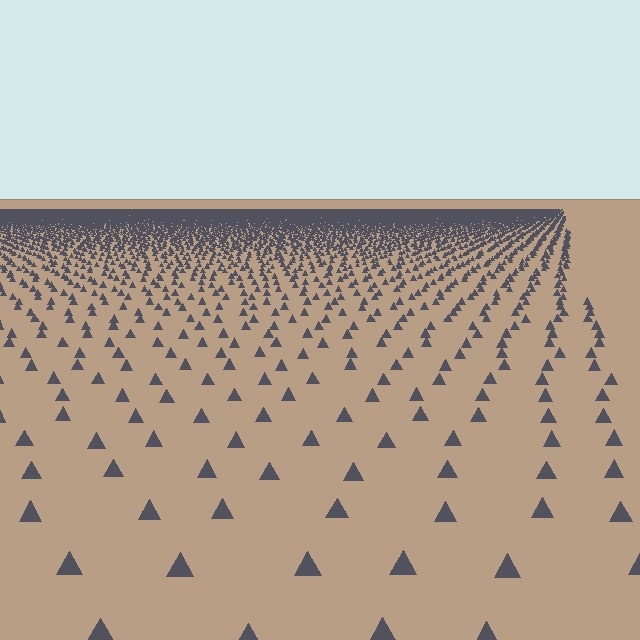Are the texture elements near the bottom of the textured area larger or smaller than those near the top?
Larger. Near the bottom, elements are closer to the viewer and appear at a bigger on-screen size.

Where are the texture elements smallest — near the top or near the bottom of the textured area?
Near the top.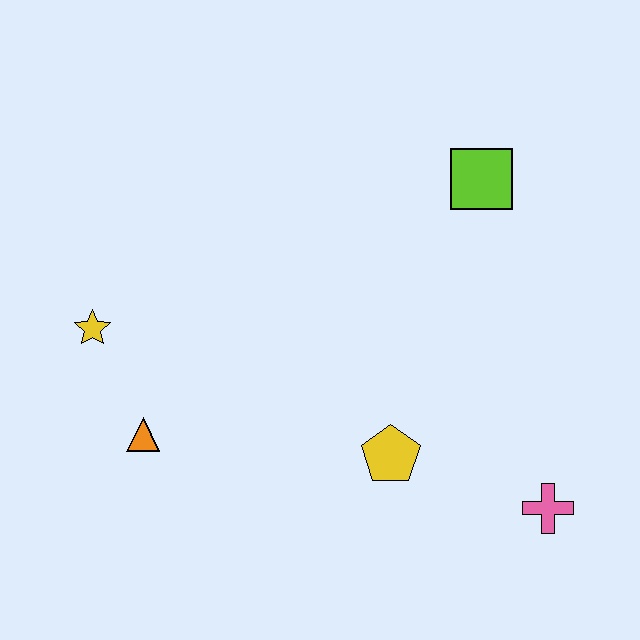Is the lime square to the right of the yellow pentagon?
Yes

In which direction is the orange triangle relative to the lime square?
The orange triangle is to the left of the lime square.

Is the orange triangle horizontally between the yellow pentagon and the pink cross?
No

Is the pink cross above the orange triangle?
No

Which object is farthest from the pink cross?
The yellow star is farthest from the pink cross.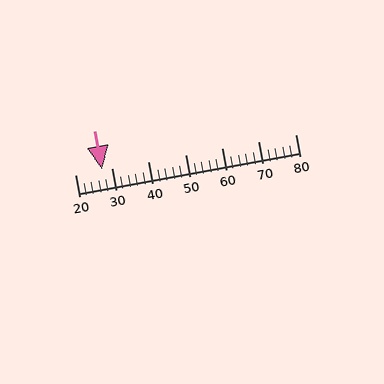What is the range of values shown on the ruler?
The ruler shows values from 20 to 80.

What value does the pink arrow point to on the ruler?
The pink arrow points to approximately 27.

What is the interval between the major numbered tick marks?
The major tick marks are spaced 10 units apart.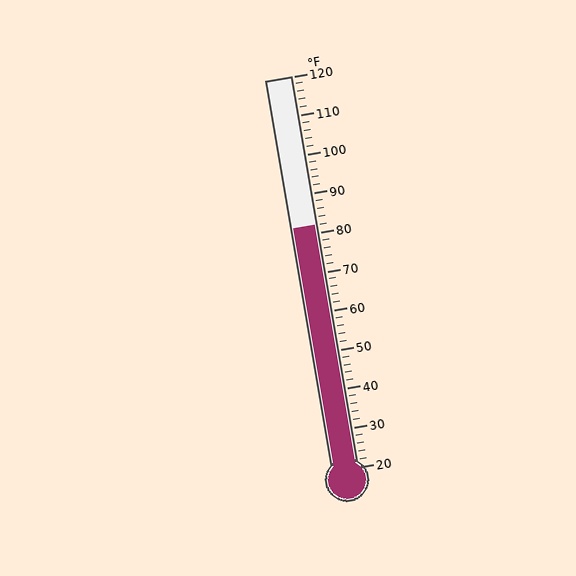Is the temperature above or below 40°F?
The temperature is above 40°F.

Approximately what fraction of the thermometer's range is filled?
The thermometer is filled to approximately 60% of its range.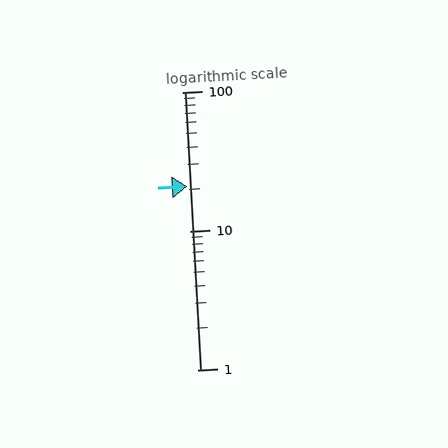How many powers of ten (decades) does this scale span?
The scale spans 2 decades, from 1 to 100.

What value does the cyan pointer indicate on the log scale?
The pointer indicates approximately 21.